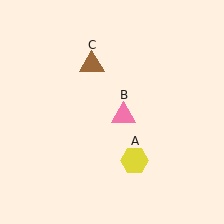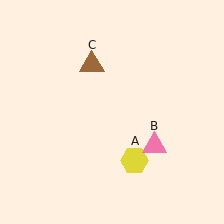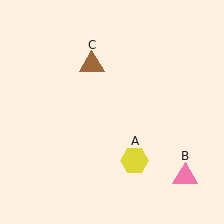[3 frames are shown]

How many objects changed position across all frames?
1 object changed position: pink triangle (object B).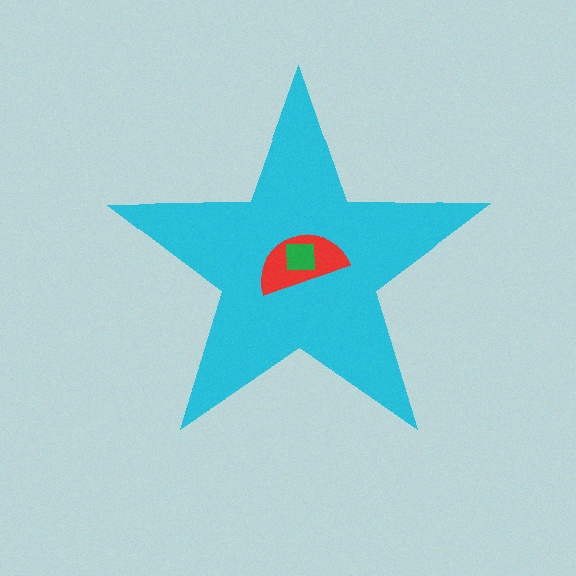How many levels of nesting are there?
3.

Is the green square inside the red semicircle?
Yes.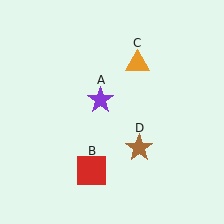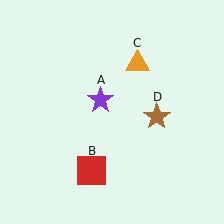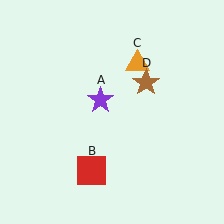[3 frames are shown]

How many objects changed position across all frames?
1 object changed position: brown star (object D).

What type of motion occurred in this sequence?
The brown star (object D) rotated counterclockwise around the center of the scene.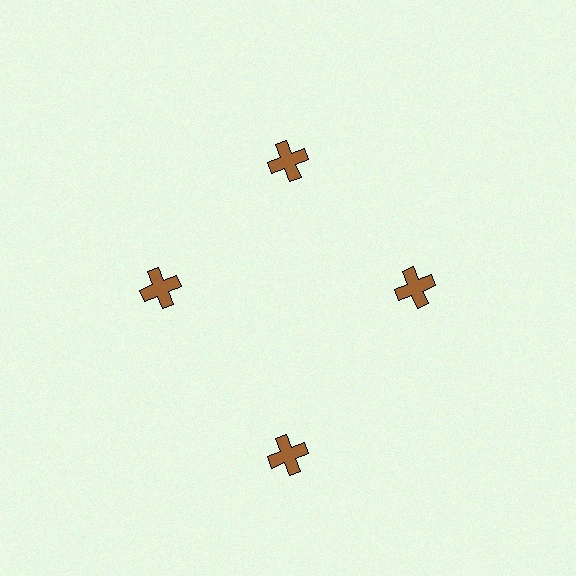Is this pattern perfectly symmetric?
No. The 4 brown crosses are arranged in a ring, but one element near the 6 o'clock position is pushed outward from the center, breaking the 4-fold rotational symmetry.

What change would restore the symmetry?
The symmetry would be restored by moving it inward, back onto the ring so that all 4 crosses sit at equal angles and equal distance from the center.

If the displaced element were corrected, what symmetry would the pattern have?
It would have 4-fold rotational symmetry — the pattern would map onto itself every 90 degrees.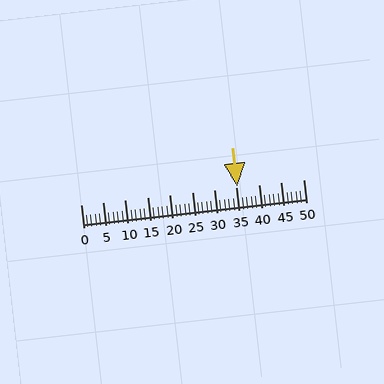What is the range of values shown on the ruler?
The ruler shows values from 0 to 50.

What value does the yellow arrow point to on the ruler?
The yellow arrow points to approximately 35.